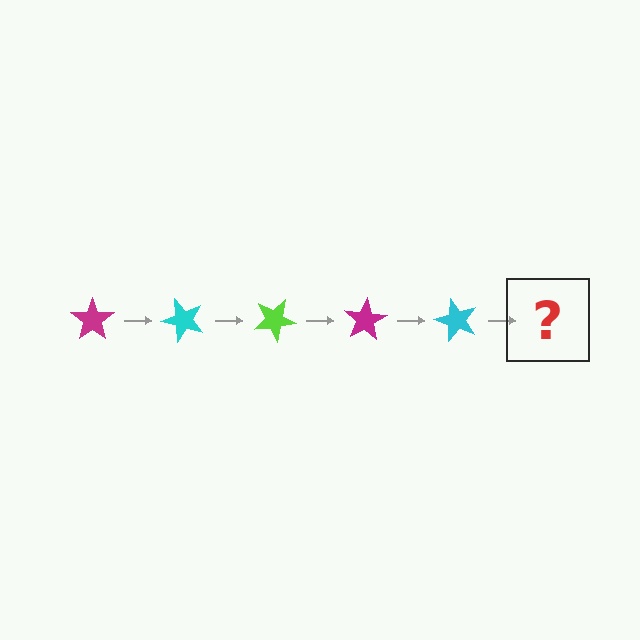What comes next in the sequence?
The next element should be a lime star, rotated 250 degrees from the start.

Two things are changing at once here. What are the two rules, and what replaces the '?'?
The two rules are that it rotates 50 degrees each step and the color cycles through magenta, cyan, and lime. The '?' should be a lime star, rotated 250 degrees from the start.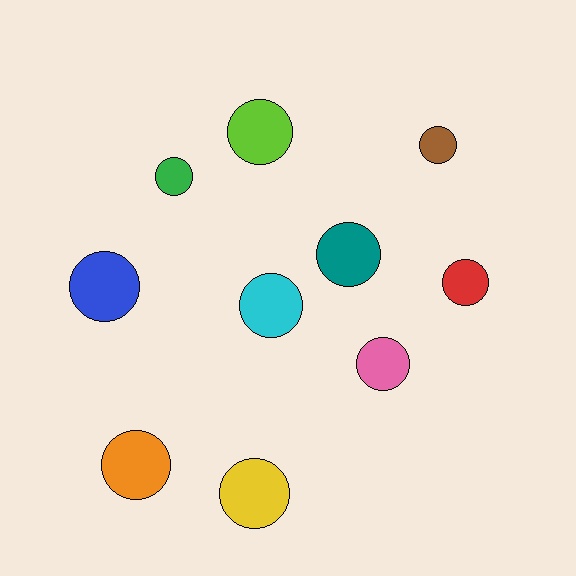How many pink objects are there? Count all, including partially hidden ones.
There is 1 pink object.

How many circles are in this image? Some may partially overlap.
There are 10 circles.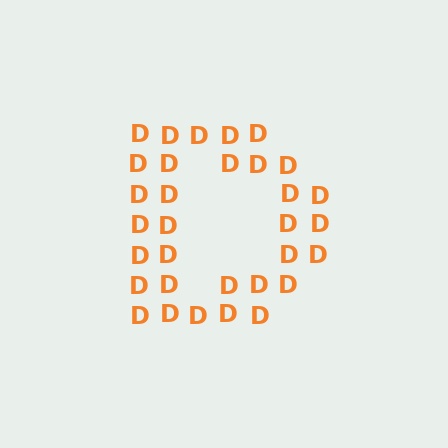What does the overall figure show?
The overall figure shows the letter D.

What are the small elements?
The small elements are letter D's.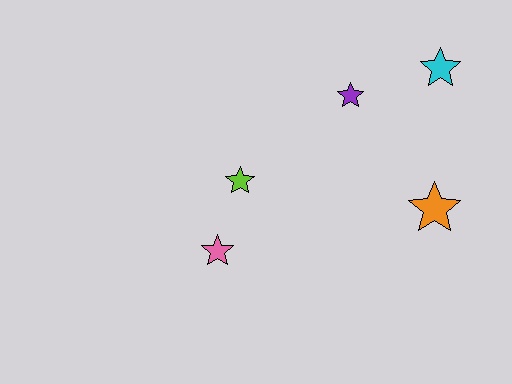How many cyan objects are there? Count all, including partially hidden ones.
There is 1 cyan object.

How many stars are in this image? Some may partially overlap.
There are 5 stars.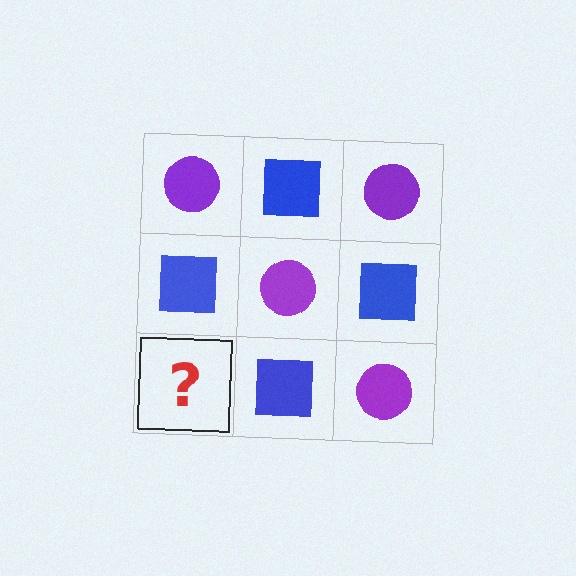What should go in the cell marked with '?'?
The missing cell should contain a purple circle.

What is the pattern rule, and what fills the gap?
The rule is that it alternates purple circle and blue square in a checkerboard pattern. The gap should be filled with a purple circle.